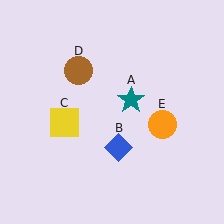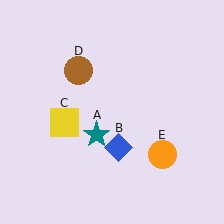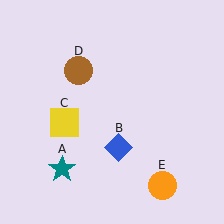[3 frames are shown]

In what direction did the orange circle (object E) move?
The orange circle (object E) moved down.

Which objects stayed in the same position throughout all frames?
Blue diamond (object B) and yellow square (object C) and brown circle (object D) remained stationary.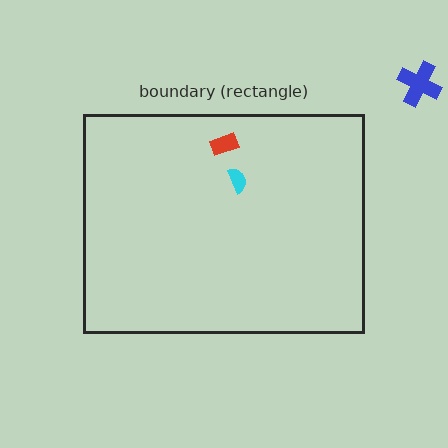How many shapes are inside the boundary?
2 inside, 1 outside.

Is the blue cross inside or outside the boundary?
Outside.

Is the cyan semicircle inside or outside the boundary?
Inside.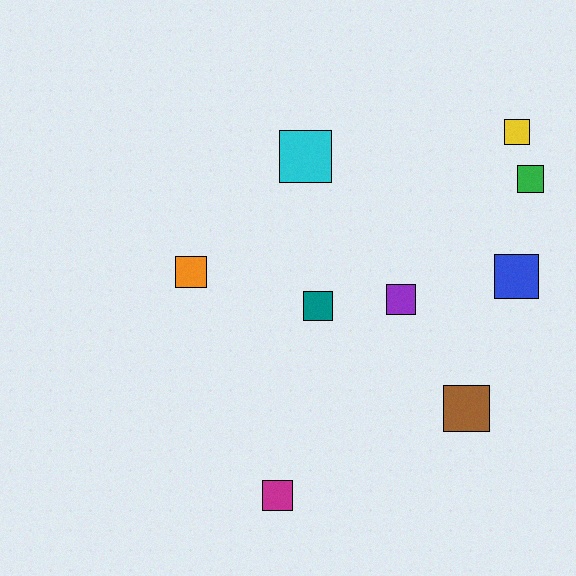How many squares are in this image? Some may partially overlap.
There are 9 squares.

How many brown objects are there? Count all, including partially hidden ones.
There is 1 brown object.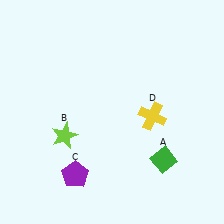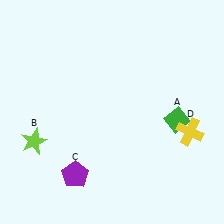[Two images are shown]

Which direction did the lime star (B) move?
The lime star (B) moved left.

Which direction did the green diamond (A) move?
The green diamond (A) moved up.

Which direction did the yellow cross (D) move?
The yellow cross (D) moved right.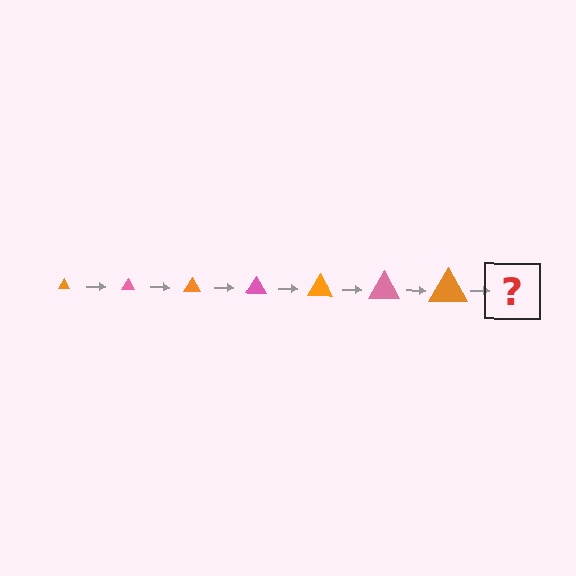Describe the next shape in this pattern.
It should be a pink triangle, larger than the previous one.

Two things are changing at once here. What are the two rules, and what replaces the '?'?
The two rules are that the triangle grows larger each step and the color cycles through orange and pink. The '?' should be a pink triangle, larger than the previous one.